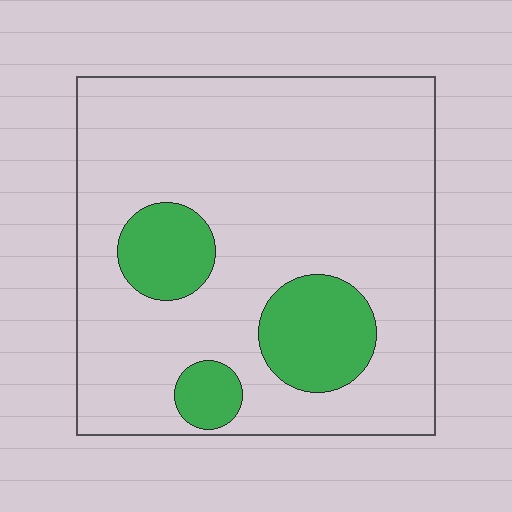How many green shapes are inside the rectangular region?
3.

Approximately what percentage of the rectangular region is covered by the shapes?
Approximately 15%.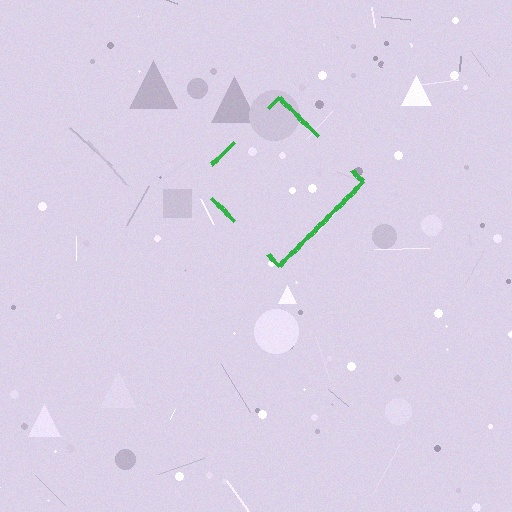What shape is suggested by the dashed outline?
The dashed outline suggests a diamond.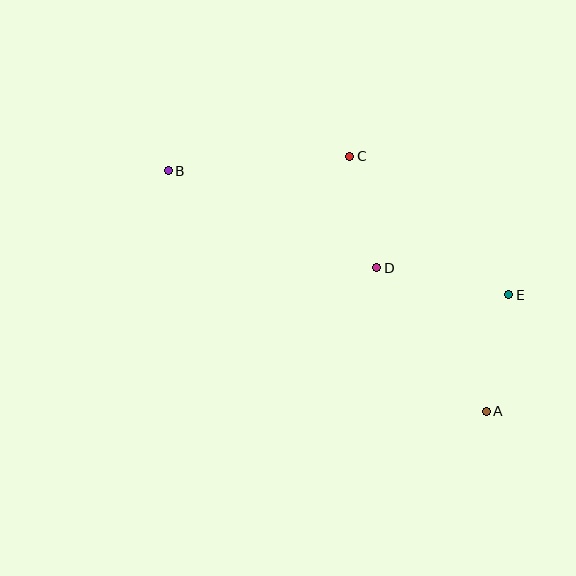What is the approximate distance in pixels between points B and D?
The distance between B and D is approximately 230 pixels.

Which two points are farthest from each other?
Points A and B are farthest from each other.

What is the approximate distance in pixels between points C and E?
The distance between C and E is approximately 211 pixels.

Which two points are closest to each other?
Points C and D are closest to each other.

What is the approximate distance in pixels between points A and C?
The distance between A and C is approximately 289 pixels.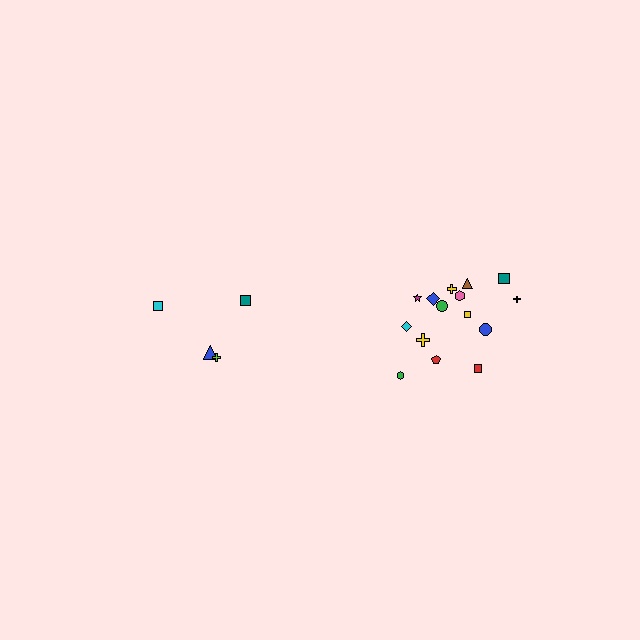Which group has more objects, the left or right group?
The right group.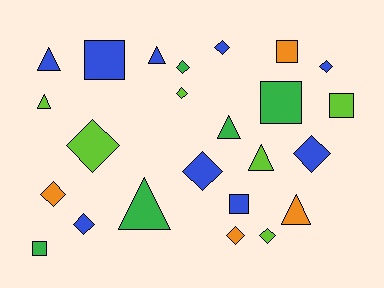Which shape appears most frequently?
Diamond, with 11 objects.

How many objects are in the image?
There are 24 objects.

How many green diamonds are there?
There is 1 green diamond.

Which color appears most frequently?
Blue, with 9 objects.